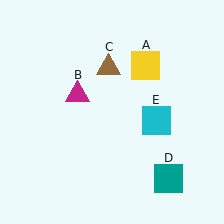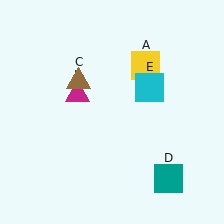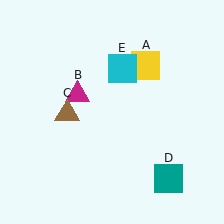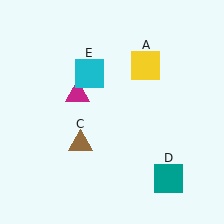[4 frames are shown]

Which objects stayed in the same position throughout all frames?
Yellow square (object A) and magenta triangle (object B) and teal square (object D) remained stationary.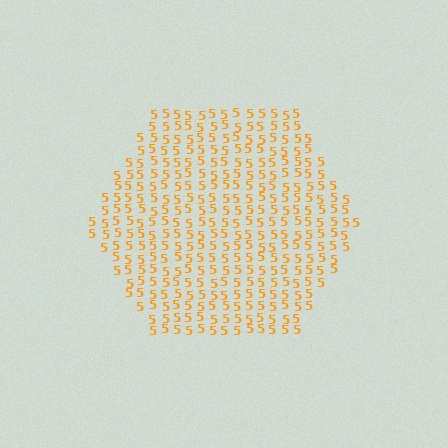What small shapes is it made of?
It is made of small digit 5's.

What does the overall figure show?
The overall figure shows a hexagon.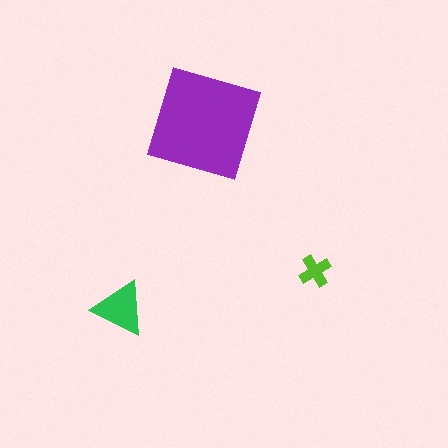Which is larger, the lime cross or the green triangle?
The green triangle.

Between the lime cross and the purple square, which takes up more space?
The purple square.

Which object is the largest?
The purple square.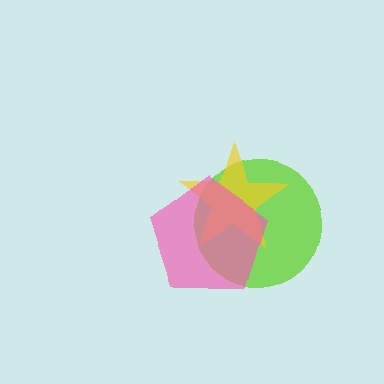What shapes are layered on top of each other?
The layered shapes are: a lime circle, a yellow star, a pink pentagon.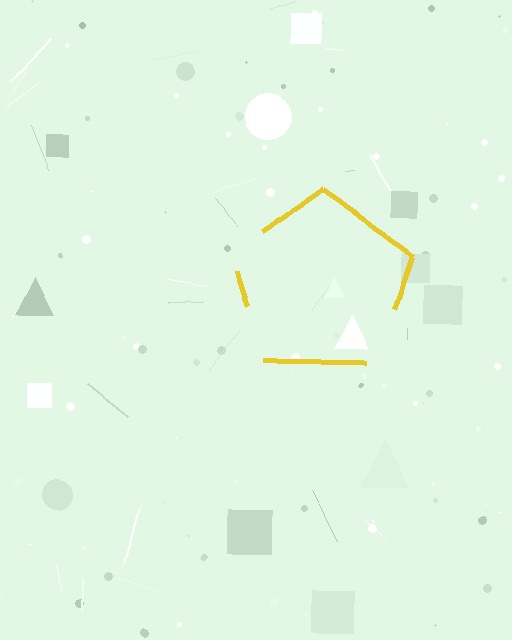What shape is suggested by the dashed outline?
The dashed outline suggests a pentagon.